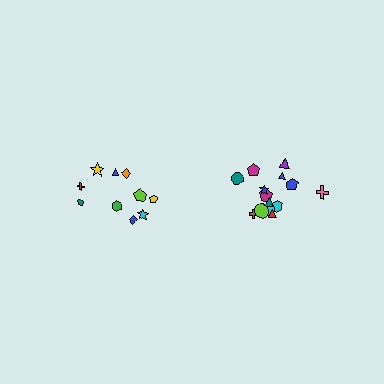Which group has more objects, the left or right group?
The right group.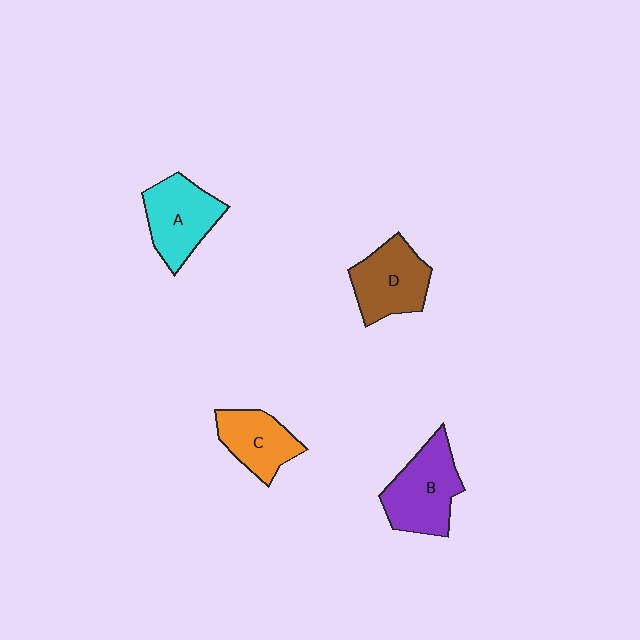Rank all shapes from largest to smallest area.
From largest to smallest: B (purple), A (cyan), D (brown), C (orange).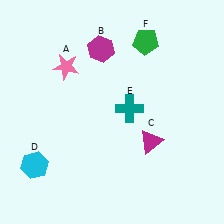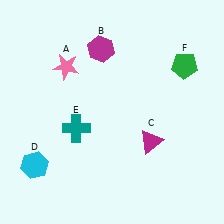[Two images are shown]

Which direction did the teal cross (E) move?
The teal cross (E) moved left.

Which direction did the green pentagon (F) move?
The green pentagon (F) moved right.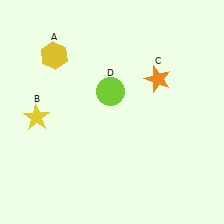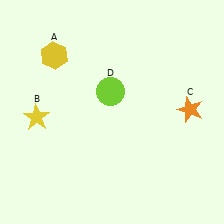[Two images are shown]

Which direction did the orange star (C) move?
The orange star (C) moved right.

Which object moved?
The orange star (C) moved right.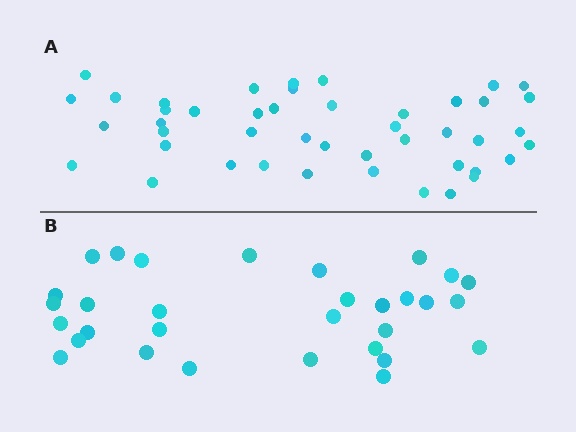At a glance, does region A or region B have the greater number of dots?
Region A (the top region) has more dots.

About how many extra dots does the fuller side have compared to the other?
Region A has approximately 15 more dots than region B.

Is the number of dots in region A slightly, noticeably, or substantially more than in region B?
Region A has substantially more. The ratio is roughly 1.5 to 1.